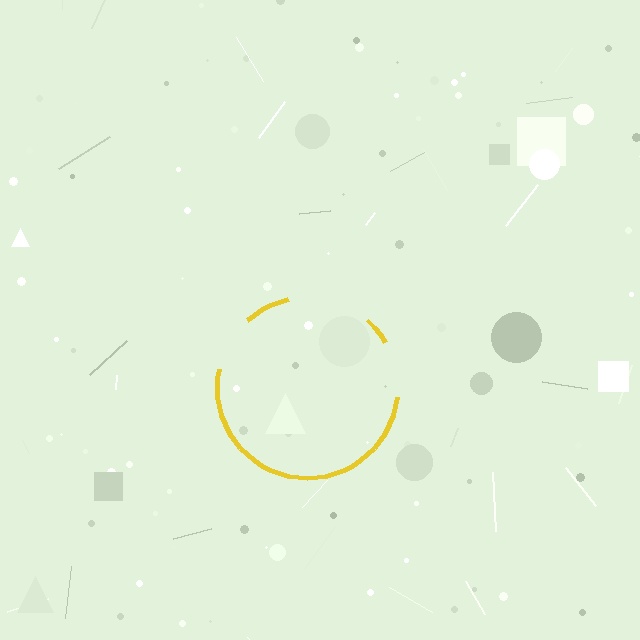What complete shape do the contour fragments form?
The contour fragments form a circle.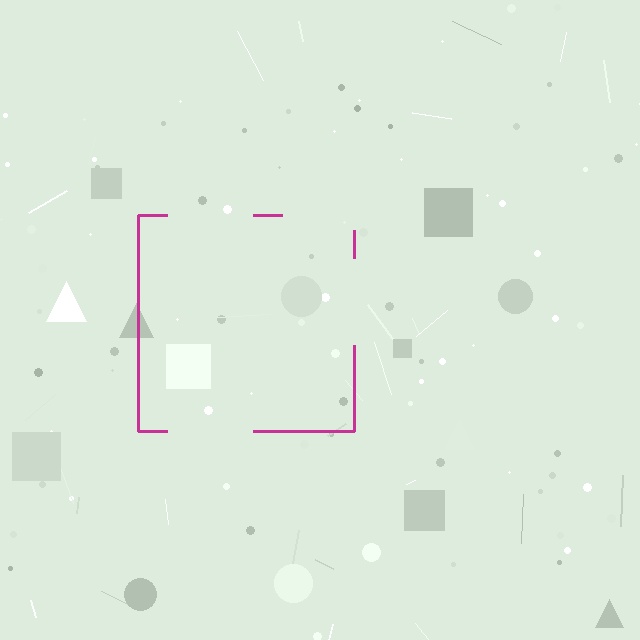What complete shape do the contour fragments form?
The contour fragments form a square.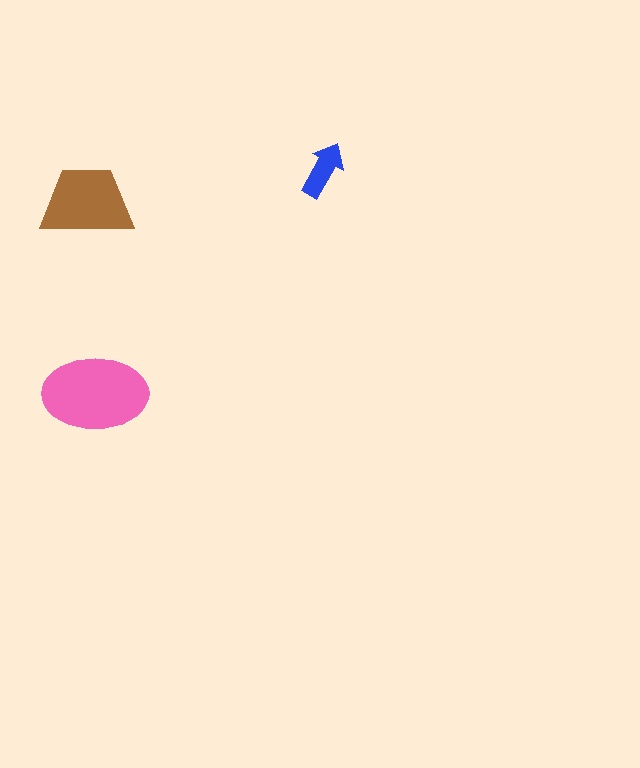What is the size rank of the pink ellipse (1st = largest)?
1st.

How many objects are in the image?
There are 3 objects in the image.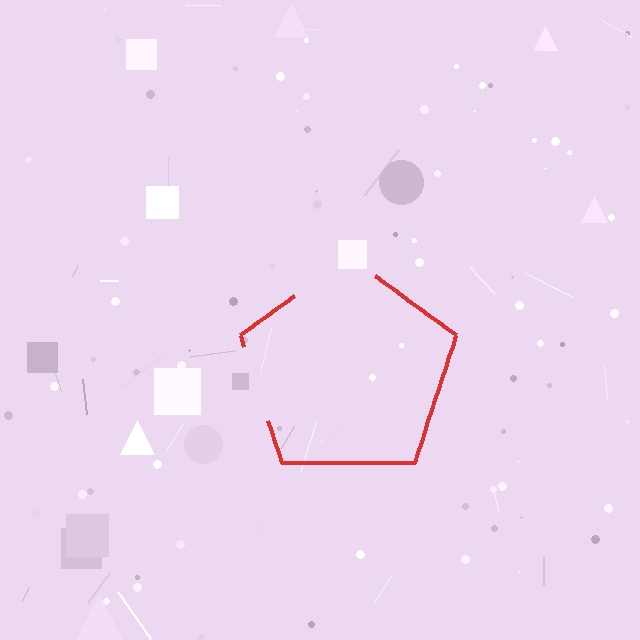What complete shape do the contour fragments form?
The contour fragments form a pentagon.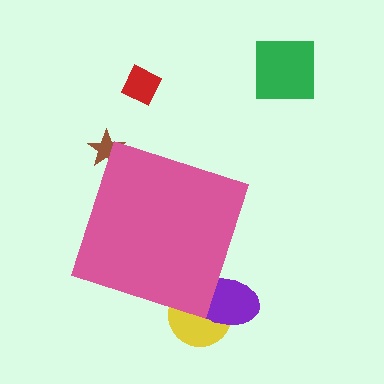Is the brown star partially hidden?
Yes, the brown star is partially hidden behind the pink diamond.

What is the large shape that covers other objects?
A pink diamond.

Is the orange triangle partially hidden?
Yes, the orange triangle is partially hidden behind the pink diamond.